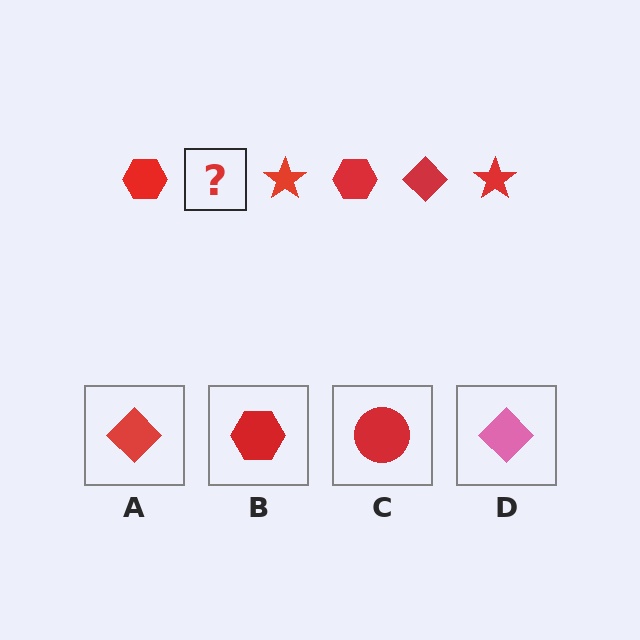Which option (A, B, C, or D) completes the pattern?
A.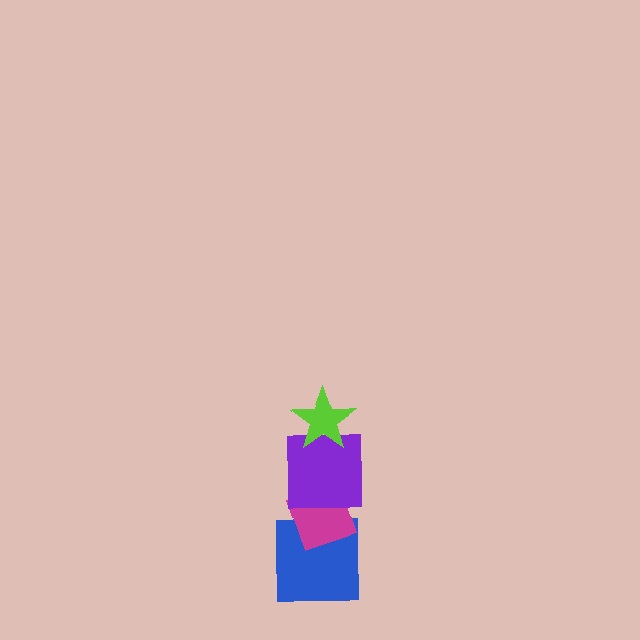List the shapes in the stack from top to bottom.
From top to bottom: the lime star, the purple square, the magenta diamond, the blue square.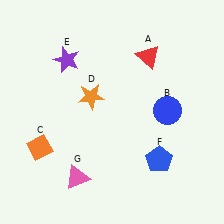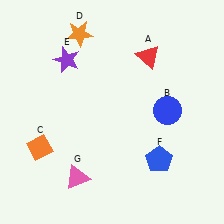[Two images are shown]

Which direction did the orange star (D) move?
The orange star (D) moved up.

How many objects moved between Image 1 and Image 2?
1 object moved between the two images.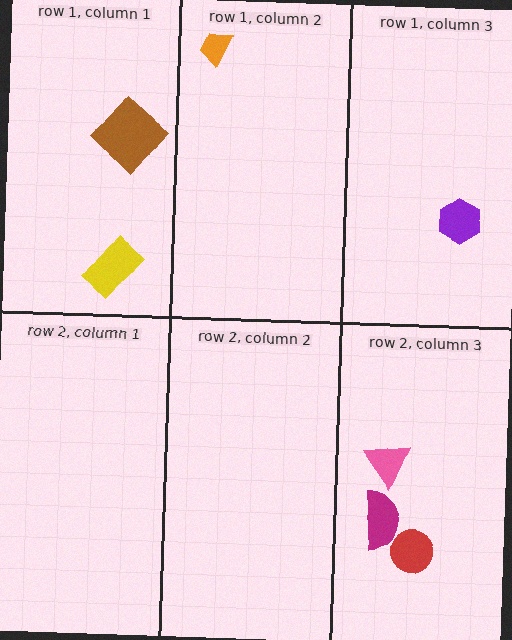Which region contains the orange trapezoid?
The row 1, column 2 region.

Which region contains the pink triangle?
The row 2, column 3 region.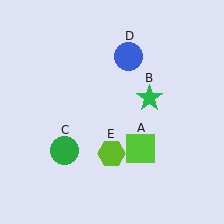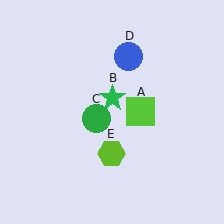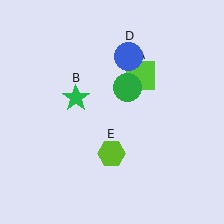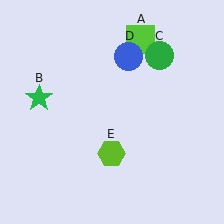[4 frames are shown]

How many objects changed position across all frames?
3 objects changed position: lime square (object A), green star (object B), green circle (object C).